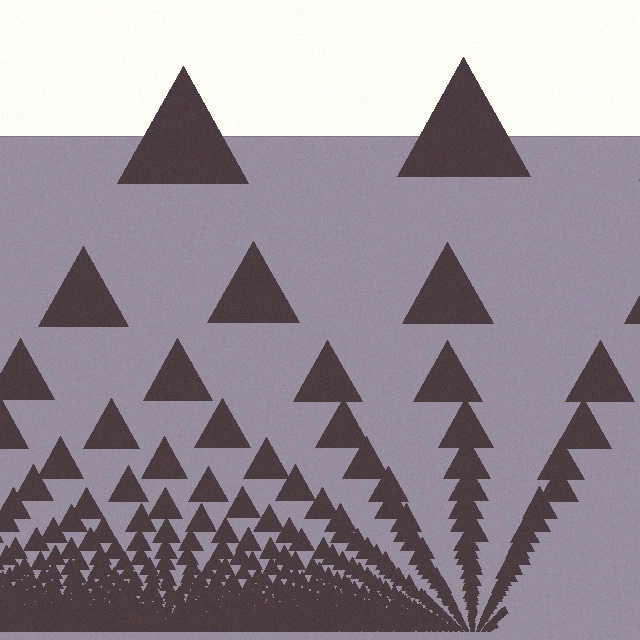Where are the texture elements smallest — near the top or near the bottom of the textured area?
Near the bottom.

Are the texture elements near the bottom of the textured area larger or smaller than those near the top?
Smaller. The gradient is inverted — elements near the bottom are smaller and denser.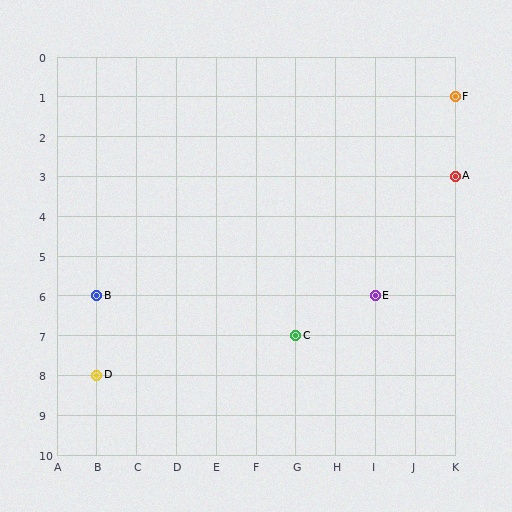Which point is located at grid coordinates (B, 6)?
Point B is at (B, 6).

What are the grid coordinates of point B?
Point B is at grid coordinates (B, 6).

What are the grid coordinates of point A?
Point A is at grid coordinates (K, 3).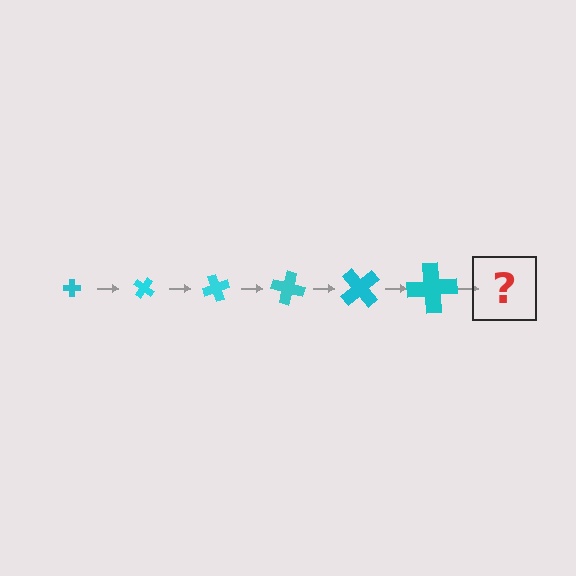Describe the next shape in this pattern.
It should be a cross, larger than the previous one and rotated 210 degrees from the start.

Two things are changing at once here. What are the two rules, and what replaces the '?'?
The two rules are that the cross grows larger each step and it rotates 35 degrees each step. The '?' should be a cross, larger than the previous one and rotated 210 degrees from the start.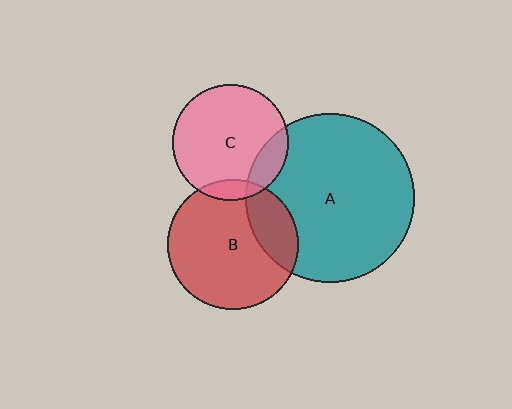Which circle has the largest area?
Circle A (teal).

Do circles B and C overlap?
Yes.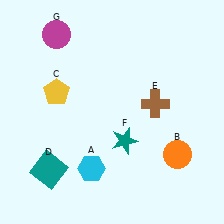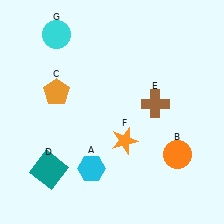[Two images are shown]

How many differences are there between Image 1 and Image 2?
There are 3 differences between the two images.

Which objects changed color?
C changed from yellow to orange. F changed from teal to orange. G changed from magenta to cyan.